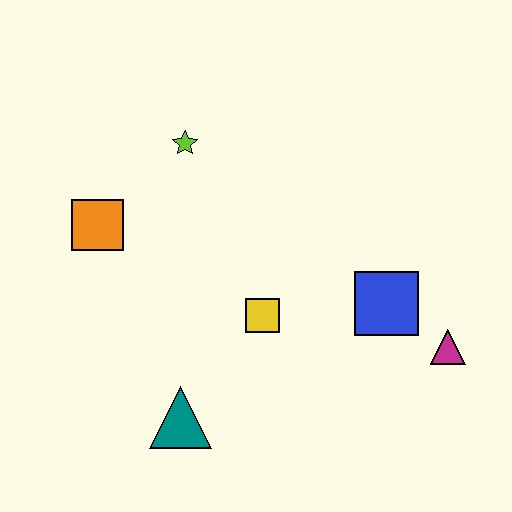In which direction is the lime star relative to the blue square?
The lime star is to the left of the blue square.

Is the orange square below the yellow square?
No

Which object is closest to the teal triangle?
The yellow square is closest to the teal triangle.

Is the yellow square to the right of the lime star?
Yes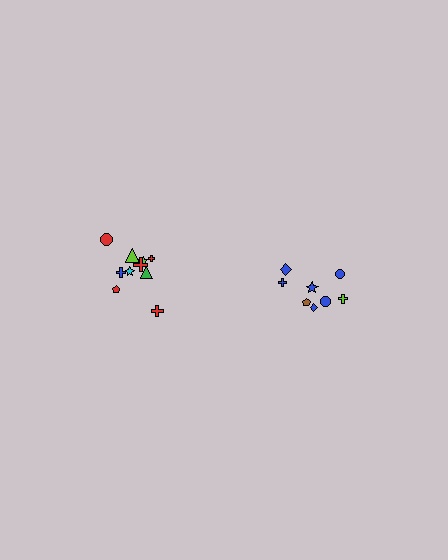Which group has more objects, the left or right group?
The left group.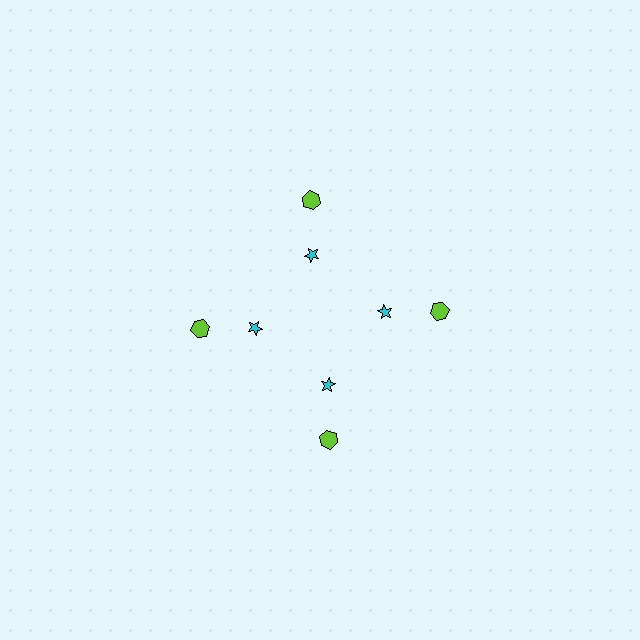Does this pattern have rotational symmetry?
Yes, this pattern has 4-fold rotational symmetry. It looks the same after rotating 90 degrees around the center.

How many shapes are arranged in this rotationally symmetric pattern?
There are 8 shapes, arranged in 4 groups of 2.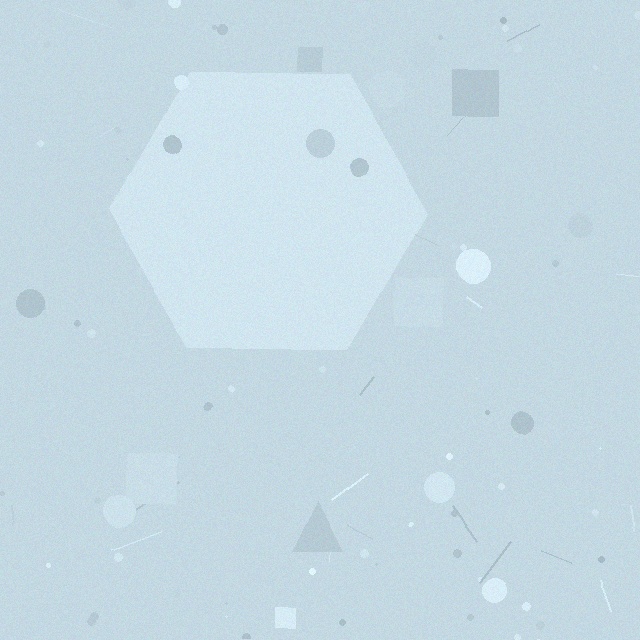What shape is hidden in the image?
A hexagon is hidden in the image.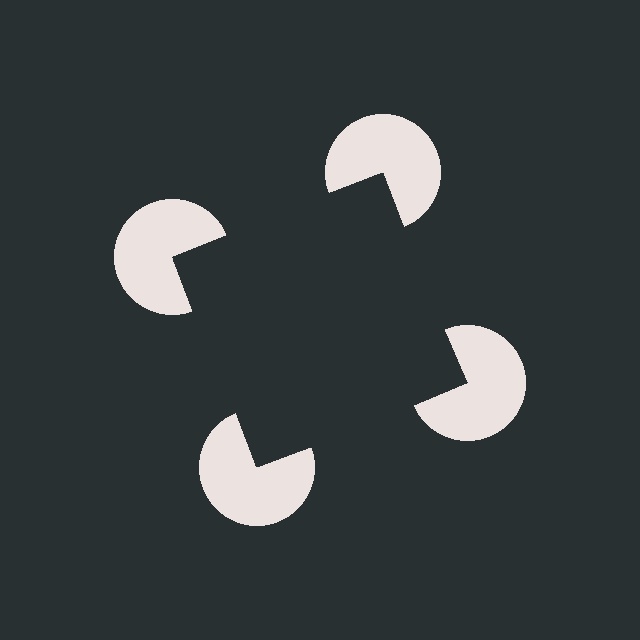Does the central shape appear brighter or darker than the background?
It typically appears slightly darker than the background, even though no actual brightness change is drawn.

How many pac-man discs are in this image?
There are 4 — one at each vertex of the illusory square.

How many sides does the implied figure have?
4 sides.